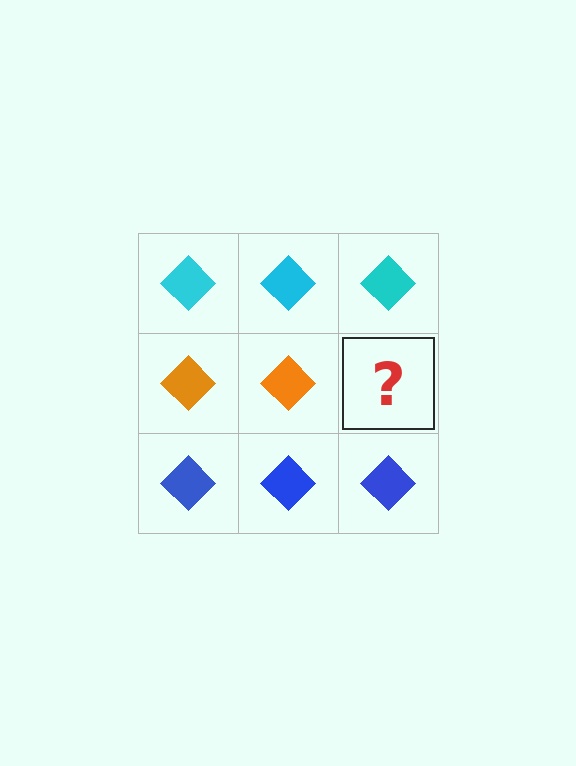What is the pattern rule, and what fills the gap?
The rule is that each row has a consistent color. The gap should be filled with an orange diamond.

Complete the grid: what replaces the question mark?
The question mark should be replaced with an orange diamond.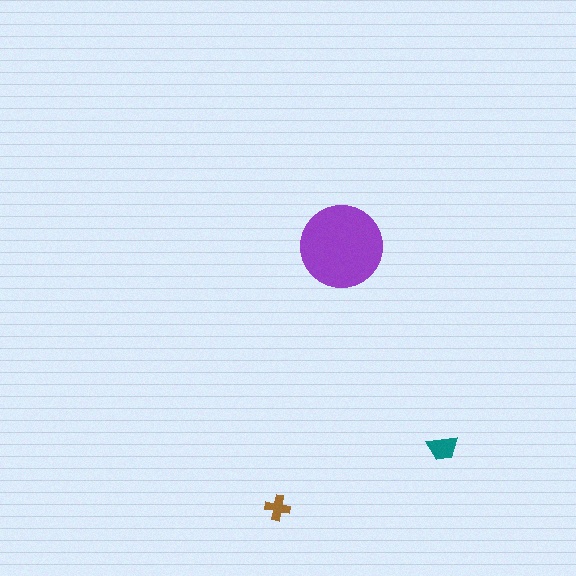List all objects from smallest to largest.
The brown cross, the teal trapezoid, the purple circle.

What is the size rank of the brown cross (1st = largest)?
3rd.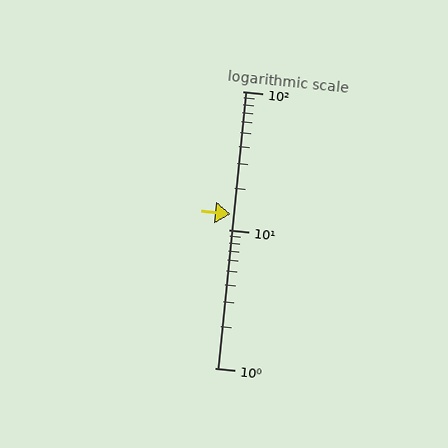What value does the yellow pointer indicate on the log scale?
The pointer indicates approximately 13.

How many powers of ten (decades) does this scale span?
The scale spans 2 decades, from 1 to 100.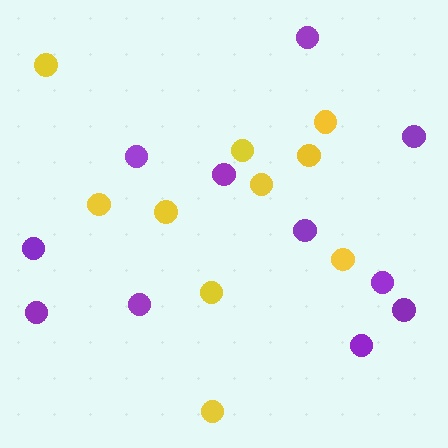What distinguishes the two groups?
There are 2 groups: one group of yellow circles (10) and one group of purple circles (11).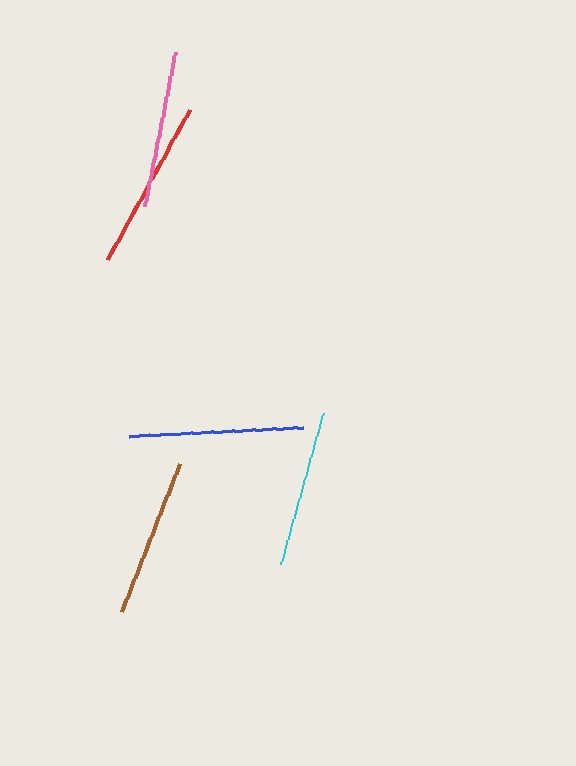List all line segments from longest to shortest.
From longest to shortest: blue, red, brown, cyan, pink.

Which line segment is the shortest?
The pink line is the shortest at approximately 156 pixels.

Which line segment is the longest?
The blue line is the longest at approximately 174 pixels.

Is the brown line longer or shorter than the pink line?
The brown line is longer than the pink line.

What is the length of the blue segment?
The blue segment is approximately 174 pixels long.